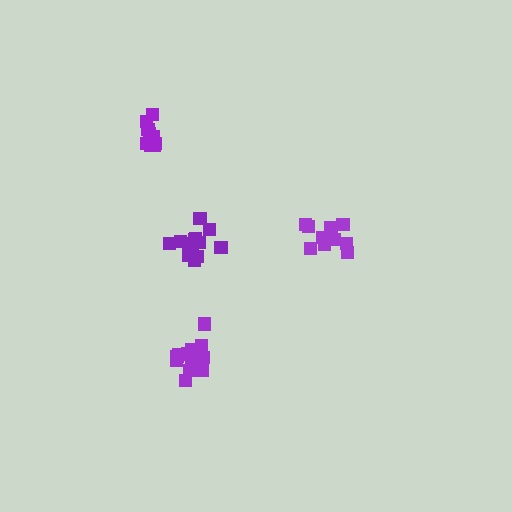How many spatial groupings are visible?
There are 4 spatial groupings.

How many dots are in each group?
Group 1: 12 dots, Group 2: 11 dots, Group 3: 10 dots, Group 4: 12 dots (45 total).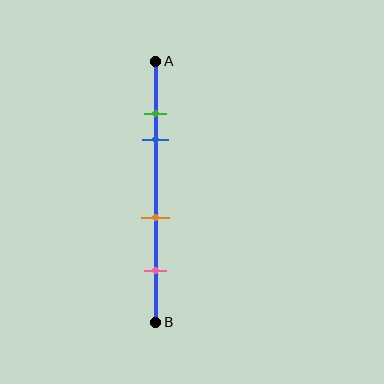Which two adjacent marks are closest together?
The green and blue marks are the closest adjacent pair.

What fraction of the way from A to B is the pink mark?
The pink mark is approximately 80% (0.8) of the way from A to B.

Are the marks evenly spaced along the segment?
No, the marks are not evenly spaced.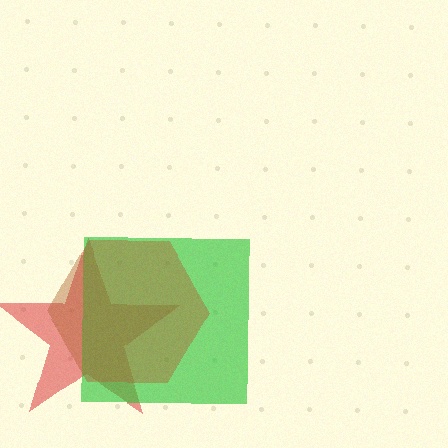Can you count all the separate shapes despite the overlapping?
Yes, there are 3 separate shapes.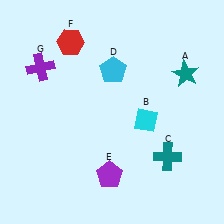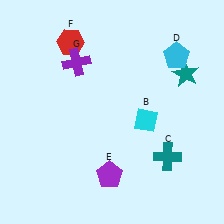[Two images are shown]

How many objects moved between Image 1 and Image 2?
2 objects moved between the two images.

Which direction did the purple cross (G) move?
The purple cross (G) moved right.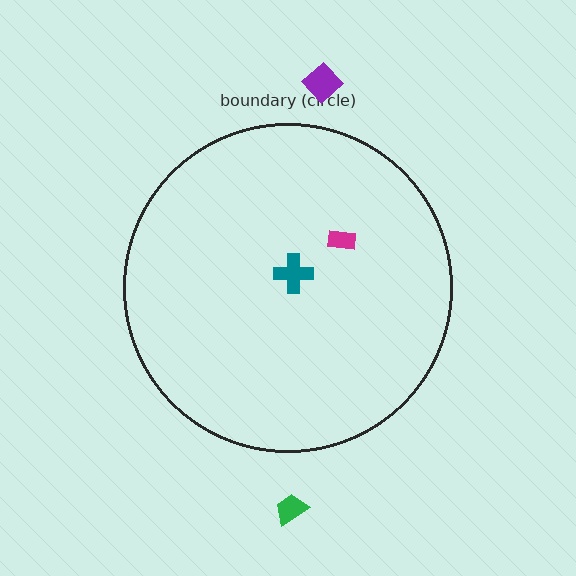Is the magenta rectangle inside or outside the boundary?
Inside.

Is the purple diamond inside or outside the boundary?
Outside.